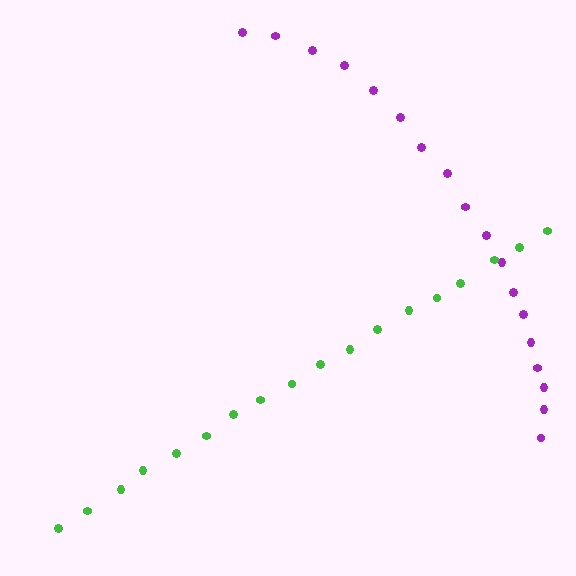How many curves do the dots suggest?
There are 2 distinct paths.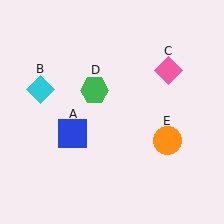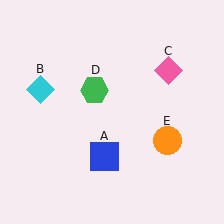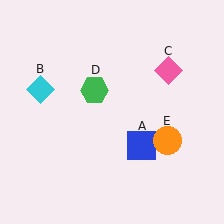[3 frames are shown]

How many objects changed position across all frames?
1 object changed position: blue square (object A).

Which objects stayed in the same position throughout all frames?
Cyan diamond (object B) and pink diamond (object C) and green hexagon (object D) and orange circle (object E) remained stationary.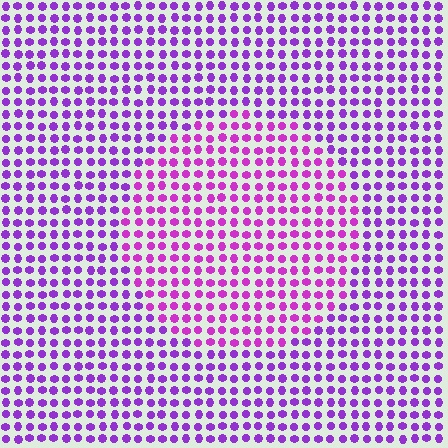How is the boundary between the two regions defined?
The boundary is defined purely by a slight shift in hue (about 24 degrees). Spacing, size, and orientation are identical on both sides.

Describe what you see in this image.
The image is filled with small purple elements in a uniform arrangement. A circle-shaped region is visible where the elements are tinted to a slightly different hue, forming a subtle color boundary.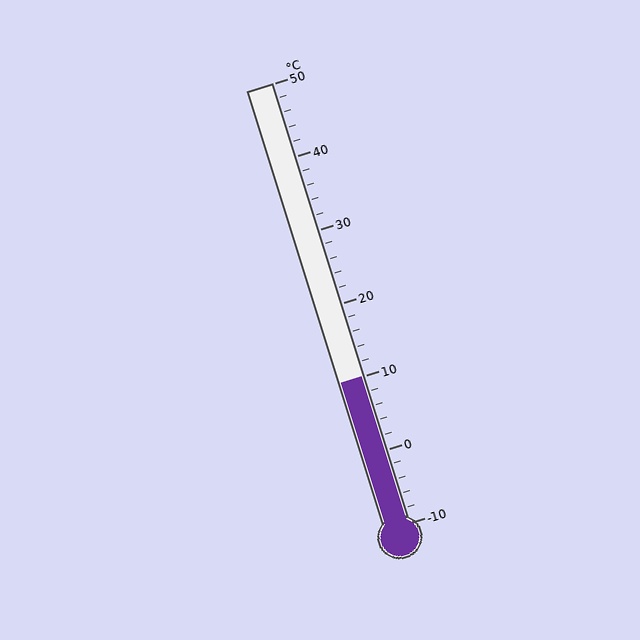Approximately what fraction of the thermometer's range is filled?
The thermometer is filled to approximately 35% of its range.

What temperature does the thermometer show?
The thermometer shows approximately 10°C.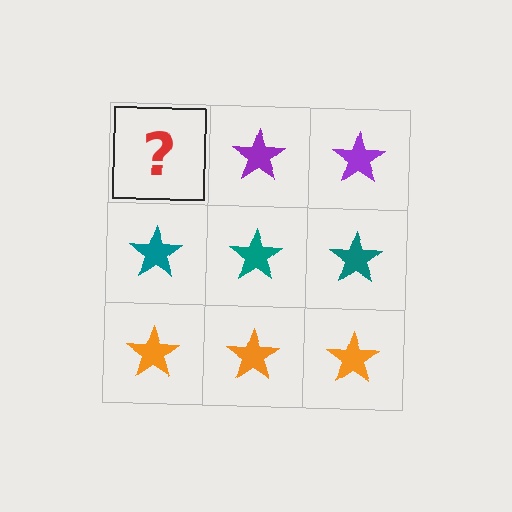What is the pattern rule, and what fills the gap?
The rule is that each row has a consistent color. The gap should be filled with a purple star.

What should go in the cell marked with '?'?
The missing cell should contain a purple star.